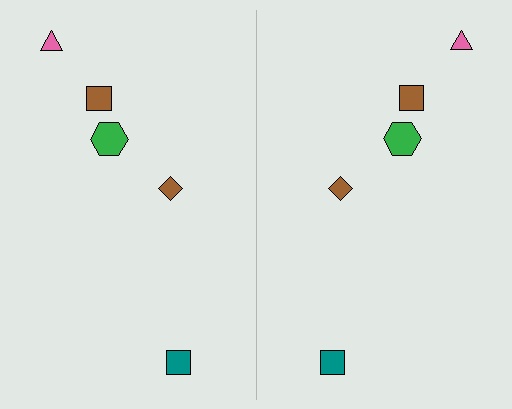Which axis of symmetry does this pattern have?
The pattern has a vertical axis of symmetry running through the center of the image.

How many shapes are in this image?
There are 10 shapes in this image.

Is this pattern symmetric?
Yes, this pattern has bilateral (reflection) symmetry.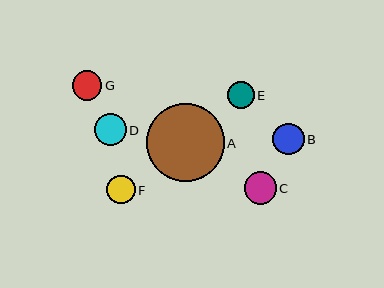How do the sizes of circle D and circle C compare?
Circle D and circle C are approximately the same size.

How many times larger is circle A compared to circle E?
Circle A is approximately 2.9 times the size of circle E.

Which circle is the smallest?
Circle E is the smallest with a size of approximately 27 pixels.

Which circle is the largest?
Circle A is the largest with a size of approximately 78 pixels.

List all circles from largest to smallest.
From largest to smallest: A, D, C, B, G, F, E.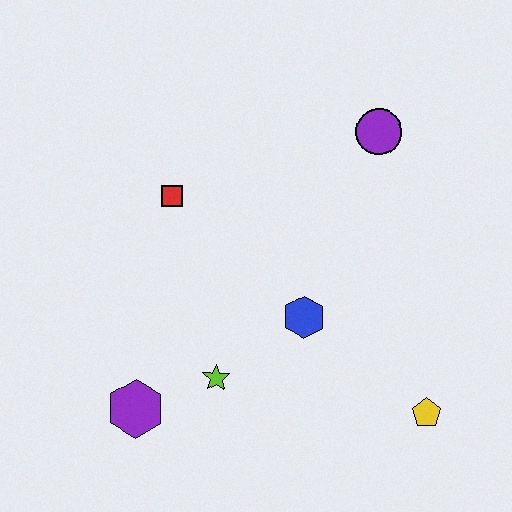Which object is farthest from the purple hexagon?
The purple circle is farthest from the purple hexagon.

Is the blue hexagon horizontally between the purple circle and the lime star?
Yes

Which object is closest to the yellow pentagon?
The blue hexagon is closest to the yellow pentagon.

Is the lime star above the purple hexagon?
Yes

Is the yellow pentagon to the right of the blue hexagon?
Yes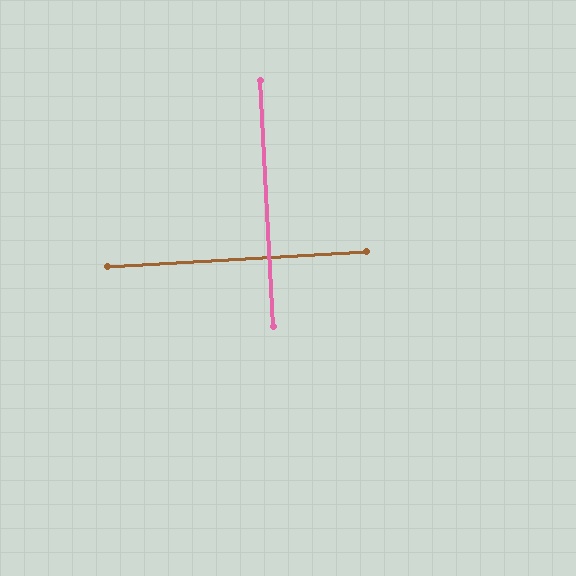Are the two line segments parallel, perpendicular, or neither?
Perpendicular — they meet at approximately 90°.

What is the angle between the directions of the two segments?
Approximately 90 degrees.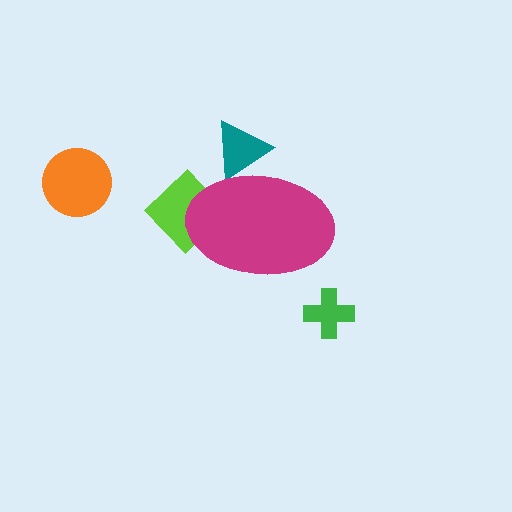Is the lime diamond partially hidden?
Yes, the lime diamond is partially hidden behind the magenta ellipse.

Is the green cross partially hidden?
No, the green cross is fully visible.